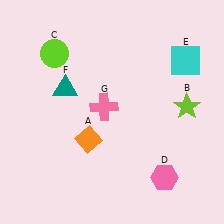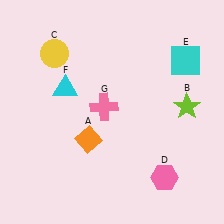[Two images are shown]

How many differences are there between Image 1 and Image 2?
There are 2 differences between the two images.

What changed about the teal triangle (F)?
In Image 1, F is teal. In Image 2, it changed to cyan.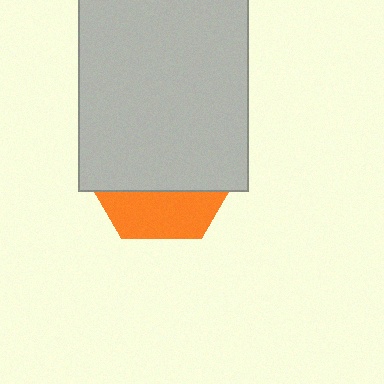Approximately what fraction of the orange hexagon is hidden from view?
Roughly 69% of the orange hexagon is hidden behind the light gray rectangle.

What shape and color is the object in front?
The object in front is a light gray rectangle.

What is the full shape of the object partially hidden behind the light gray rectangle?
The partially hidden object is an orange hexagon.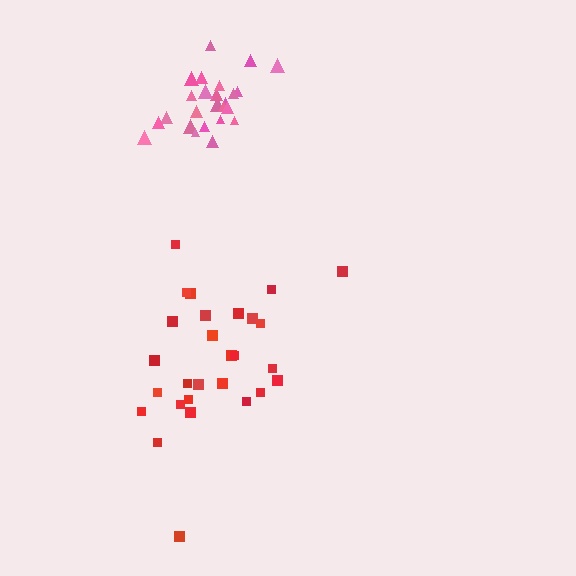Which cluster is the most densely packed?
Pink.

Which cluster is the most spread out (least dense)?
Red.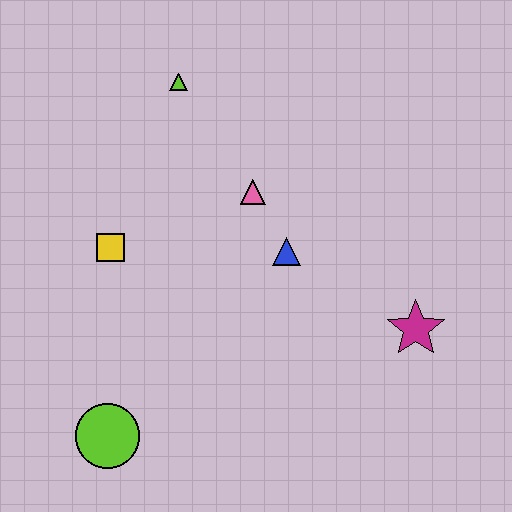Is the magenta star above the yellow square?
No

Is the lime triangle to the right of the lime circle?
Yes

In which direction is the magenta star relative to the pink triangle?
The magenta star is to the right of the pink triangle.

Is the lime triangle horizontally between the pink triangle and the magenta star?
No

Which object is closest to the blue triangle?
The pink triangle is closest to the blue triangle.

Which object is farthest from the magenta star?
The lime triangle is farthest from the magenta star.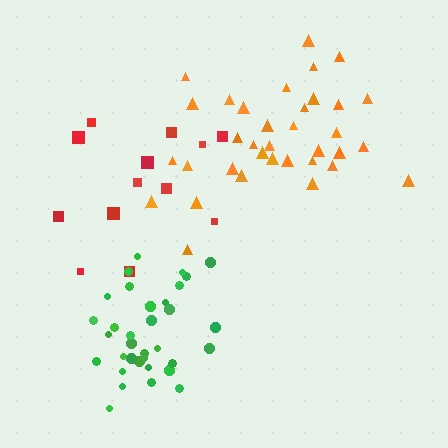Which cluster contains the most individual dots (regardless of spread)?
Orange (35).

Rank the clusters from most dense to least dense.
green, orange, red.